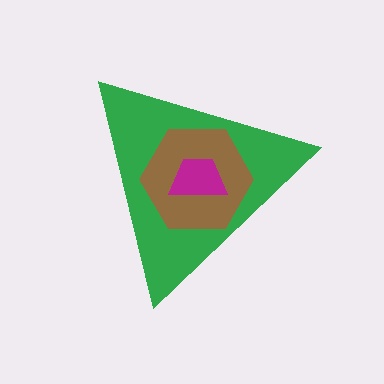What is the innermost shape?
The magenta trapezoid.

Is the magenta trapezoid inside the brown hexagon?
Yes.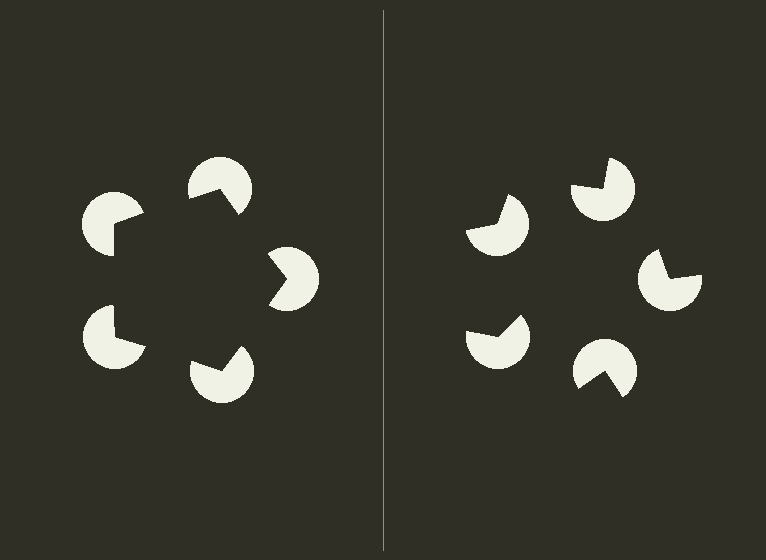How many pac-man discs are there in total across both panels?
10 — 5 on each side.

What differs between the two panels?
The pac-man discs are positioned identically on both sides; only the wedge orientations differ. On the left they align to a pentagon; on the right they are misaligned.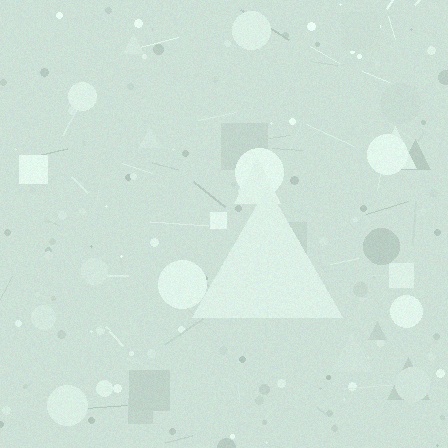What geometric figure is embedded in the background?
A triangle is embedded in the background.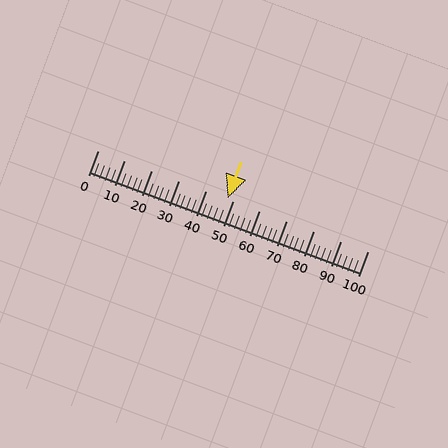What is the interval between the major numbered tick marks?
The major tick marks are spaced 10 units apart.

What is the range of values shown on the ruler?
The ruler shows values from 0 to 100.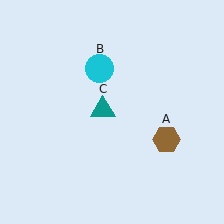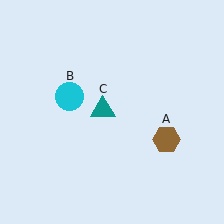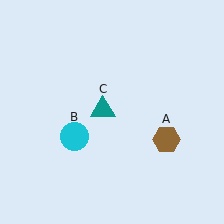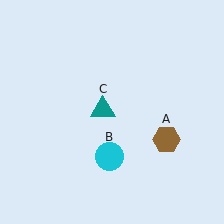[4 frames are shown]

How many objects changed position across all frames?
1 object changed position: cyan circle (object B).